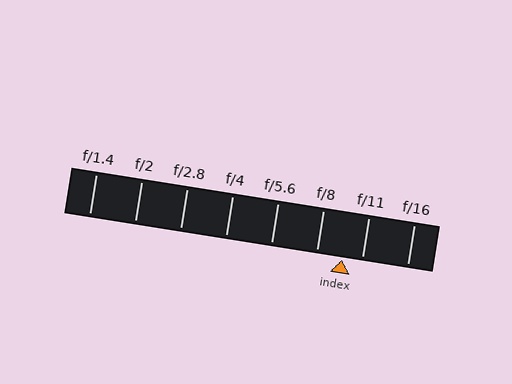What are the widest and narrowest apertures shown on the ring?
The widest aperture shown is f/1.4 and the narrowest is f/16.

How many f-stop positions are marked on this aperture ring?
There are 8 f-stop positions marked.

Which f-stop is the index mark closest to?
The index mark is closest to f/11.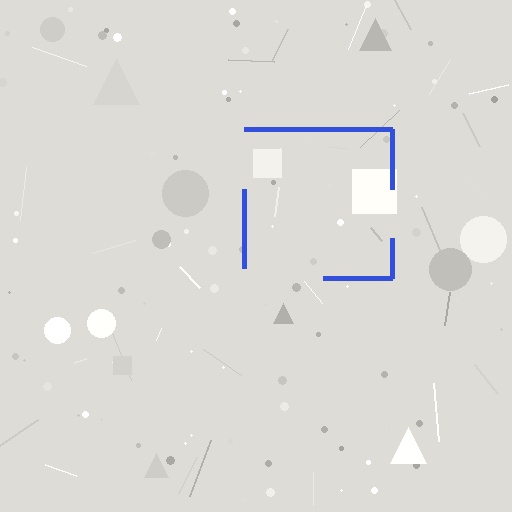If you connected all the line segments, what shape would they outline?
They would outline a square.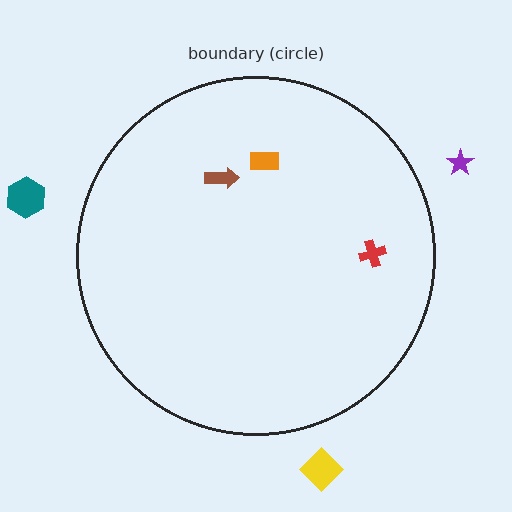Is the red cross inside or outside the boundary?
Inside.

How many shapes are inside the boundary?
3 inside, 3 outside.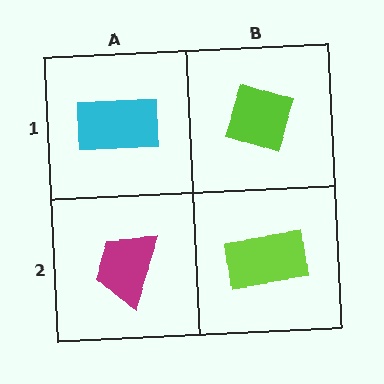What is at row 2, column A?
A magenta trapezoid.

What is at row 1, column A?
A cyan rectangle.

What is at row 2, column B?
A lime rectangle.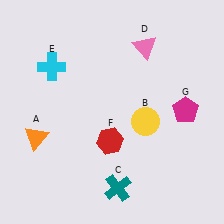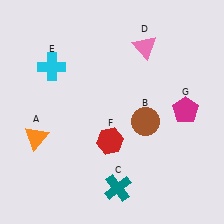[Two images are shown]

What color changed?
The circle (B) changed from yellow in Image 1 to brown in Image 2.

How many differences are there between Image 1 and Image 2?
There is 1 difference between the two images.